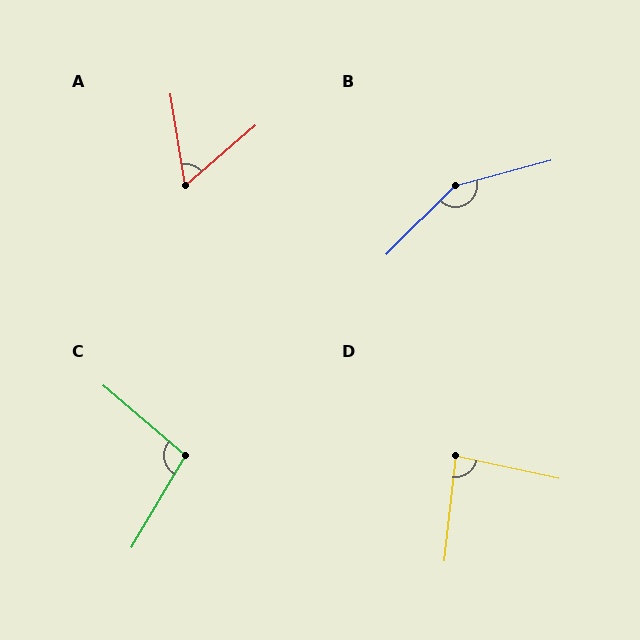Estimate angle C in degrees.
Approximately 100 degrees.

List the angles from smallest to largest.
A (58°), D (84°), C (100°), B (150°).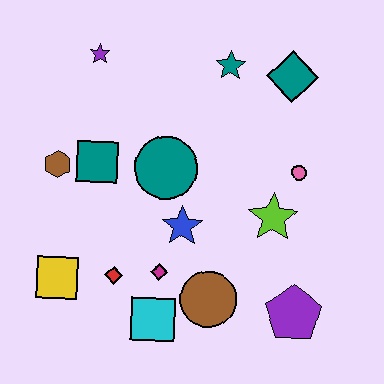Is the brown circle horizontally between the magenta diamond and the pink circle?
Yes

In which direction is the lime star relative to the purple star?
The lime star is to the right of the purple star.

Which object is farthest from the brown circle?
The purple star is farthest from the brown circle.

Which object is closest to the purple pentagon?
The brown circle is closest to the purple pentagon.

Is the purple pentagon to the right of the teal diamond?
Yes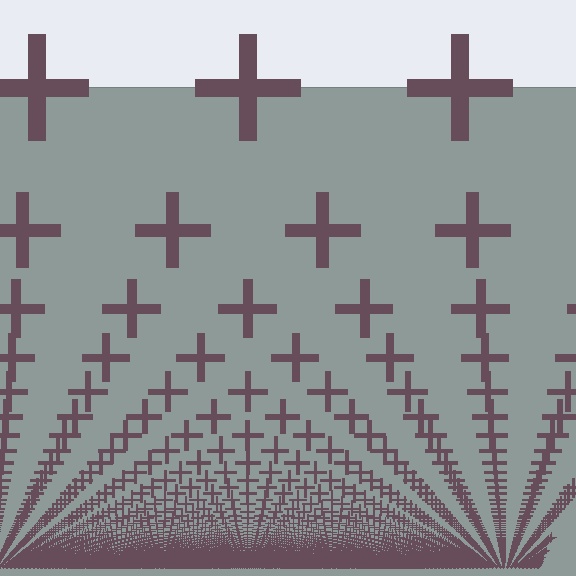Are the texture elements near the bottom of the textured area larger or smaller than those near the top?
Smaller. The gradient is inverted — elements near the bottom are smaller and denser.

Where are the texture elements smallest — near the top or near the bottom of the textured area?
Near the bottom.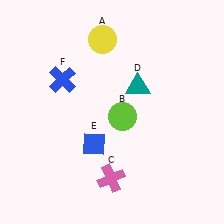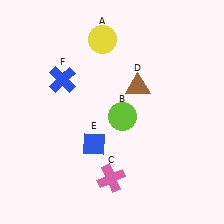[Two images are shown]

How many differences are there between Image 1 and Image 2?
There is 1 difference between the two images.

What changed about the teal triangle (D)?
In Image 1, D is teal. In Image 2, it changed to brown.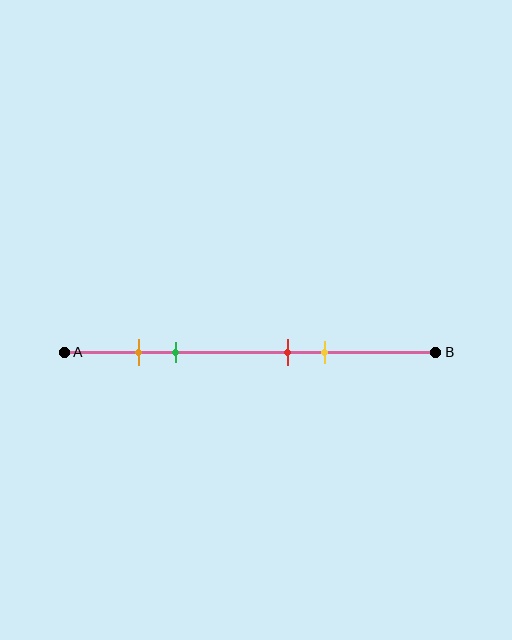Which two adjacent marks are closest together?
The orange and green marks are the closest adjacent pair.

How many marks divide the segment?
There are 4 marks dividing the segment.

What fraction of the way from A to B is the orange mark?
The orange mark is approximately 20% (0.2) of the way from A to B.